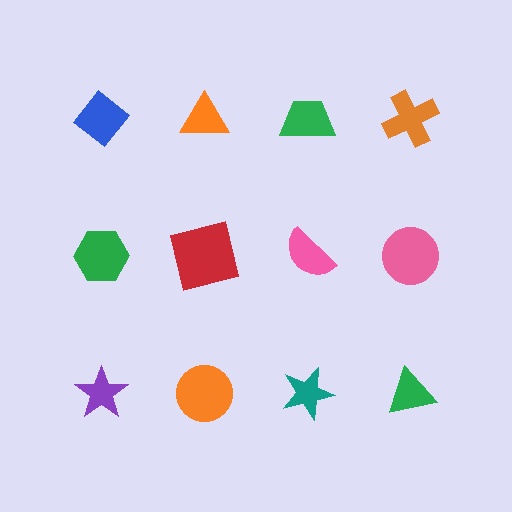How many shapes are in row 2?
4 shapes.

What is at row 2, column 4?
A pink circle.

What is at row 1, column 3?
A green trapezoid.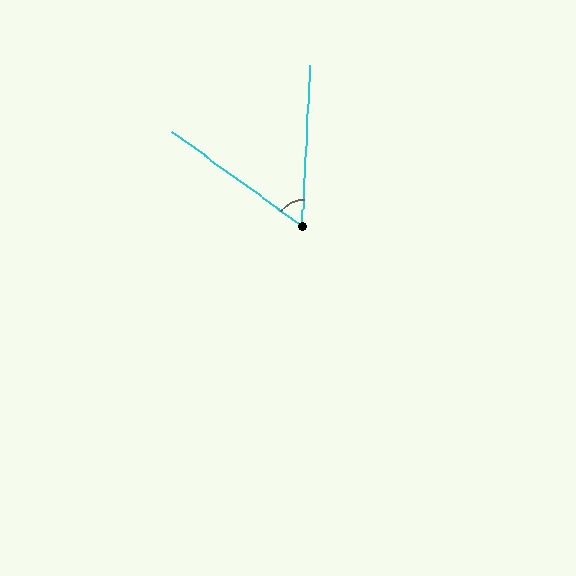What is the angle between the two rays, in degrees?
Approximately 57 degrees.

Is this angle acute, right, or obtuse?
It is acute.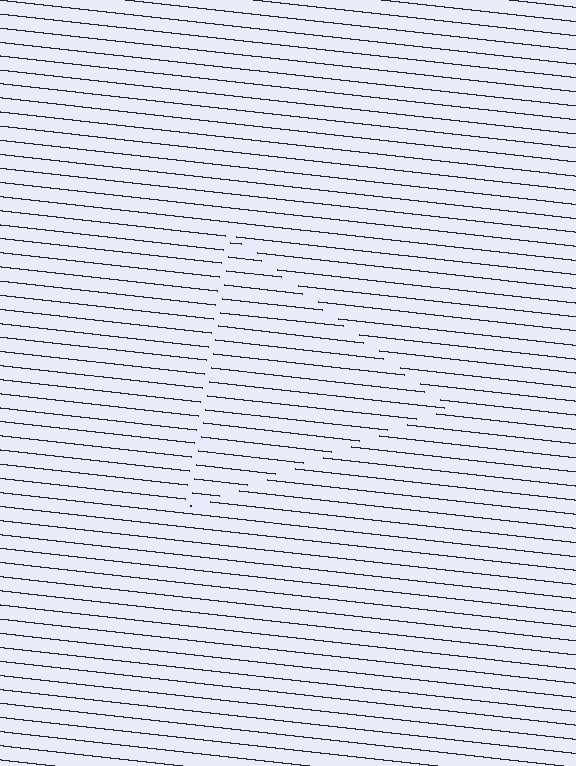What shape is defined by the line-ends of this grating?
An illusory triangle. The interior of the shape contains the same grating, shifted by half a period — the contour is defined by the phase discontinuity where line-ends from the inner and outer gratings abut.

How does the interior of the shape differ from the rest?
The interior of the shape contains the same grating, shifted by half a period — the contour is defined by the phase discontinuity where line-ends from the inner and outer gratings abut.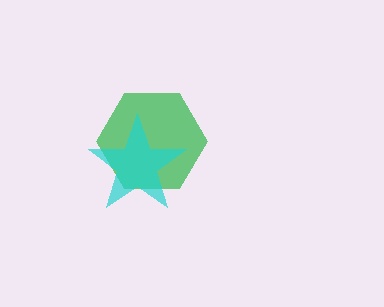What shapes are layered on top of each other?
The layered shapes are: a green hexagon, a cyan star.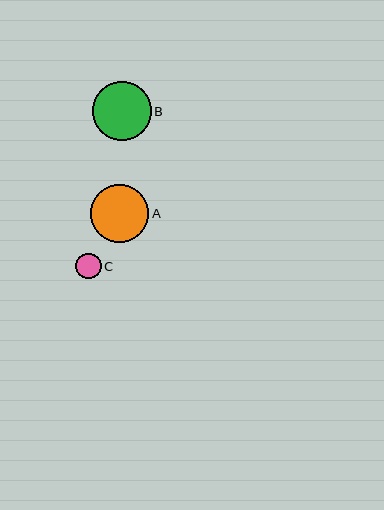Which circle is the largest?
Circle A is the largest with a size of approximately 59 pixels.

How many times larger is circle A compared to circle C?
Circle A is approximately 2.3 times the size of circle C.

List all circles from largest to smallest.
From largest to smallest: A, B, C.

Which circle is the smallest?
Circle C is the smallest with a size of approximately 25 pixels.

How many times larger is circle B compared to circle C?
Circle B is approximately 2.3 times the size of circle C.